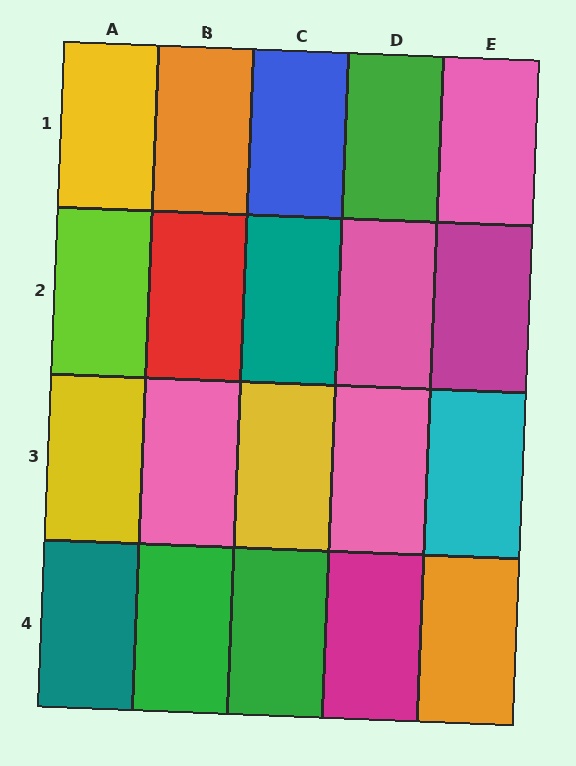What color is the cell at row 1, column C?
Blue.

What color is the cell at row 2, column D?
Pink.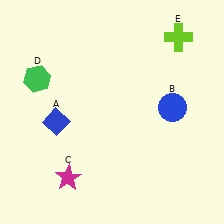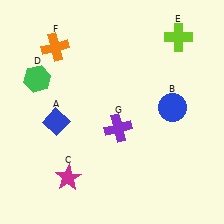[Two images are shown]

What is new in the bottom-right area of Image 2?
A purple cross (G) was added in the bottom-right area of Image 2.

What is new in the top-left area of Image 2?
An orange cross (F) was added in the top-left area of Image 2.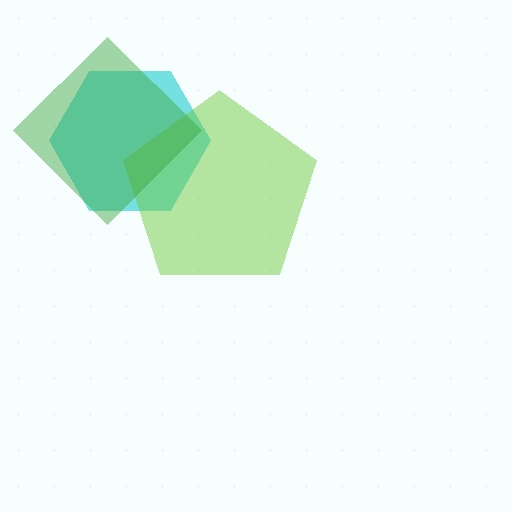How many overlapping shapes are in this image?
There are 3 overlapping shapes in the image.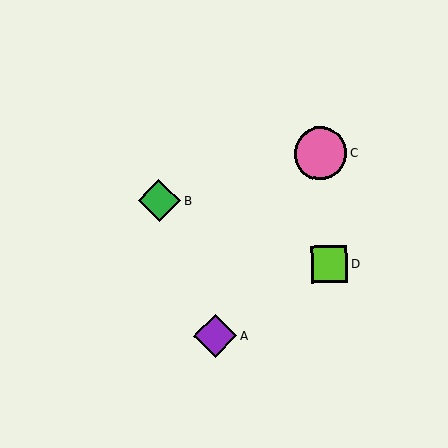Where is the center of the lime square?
The center of the lime square is at (329, 264).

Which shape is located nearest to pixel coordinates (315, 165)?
The pink circle (labeled C) at (320, 154) is nearest to that location.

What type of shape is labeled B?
Shape B is a green diamond.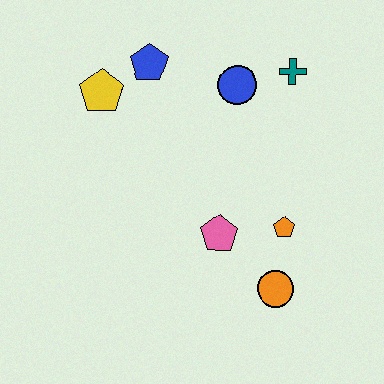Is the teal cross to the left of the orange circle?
No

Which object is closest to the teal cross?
The blue circle is closest to the teal cross.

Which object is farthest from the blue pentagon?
The orange circle is farthest from the blue pentagon.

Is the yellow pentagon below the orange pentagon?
No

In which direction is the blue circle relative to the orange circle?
The blue circle is above the orange circle.